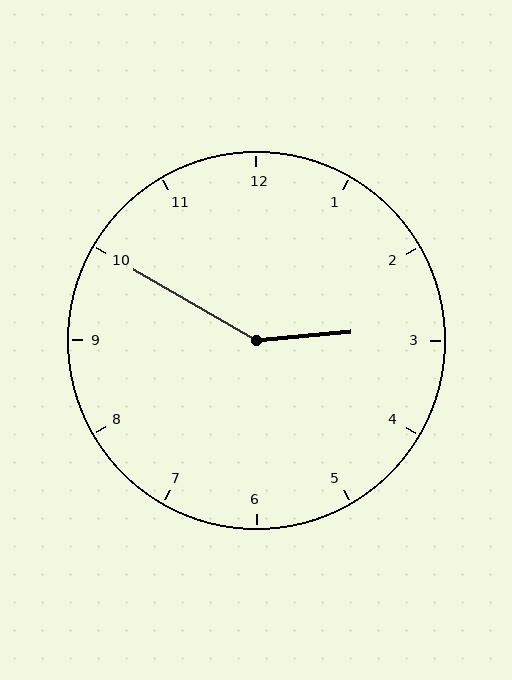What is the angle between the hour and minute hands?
Approximately 145 degrees.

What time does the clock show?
2:50.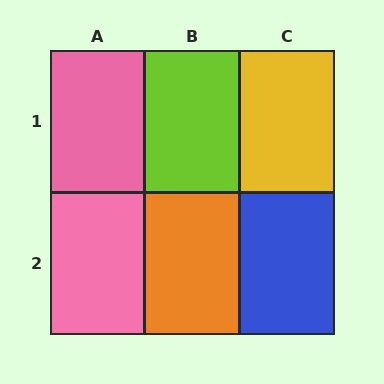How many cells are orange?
1 cell is orange.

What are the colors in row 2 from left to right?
Pink, orange, blue.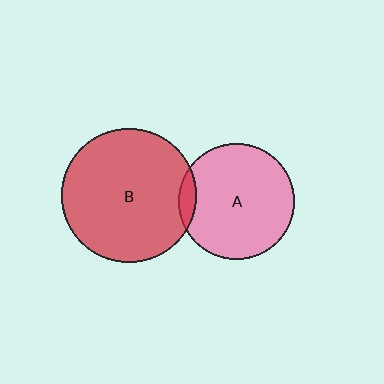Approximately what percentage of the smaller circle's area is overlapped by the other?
Approximately 5%.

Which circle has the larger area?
Circle B (red).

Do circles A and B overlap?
Yes.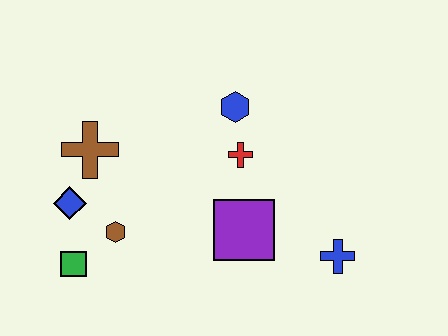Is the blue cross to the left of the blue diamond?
No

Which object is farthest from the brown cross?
The blue cross is farthest from the brown cross.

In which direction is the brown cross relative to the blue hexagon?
The brown cross is to the left of the blue hexagon.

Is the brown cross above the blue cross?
Yes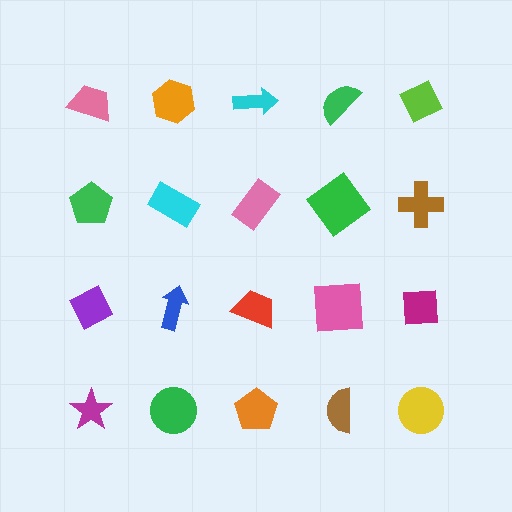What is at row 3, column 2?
A blue arrow.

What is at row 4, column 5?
A yellow circle.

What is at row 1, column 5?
A lime diamond.